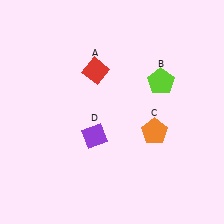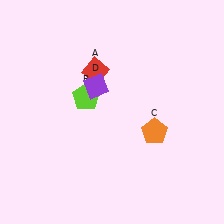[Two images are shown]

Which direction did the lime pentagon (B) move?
The lime pentagon (B) moved left.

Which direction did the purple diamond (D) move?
The purple diamond (D) moved up.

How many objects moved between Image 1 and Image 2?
2 objects moved between the two images.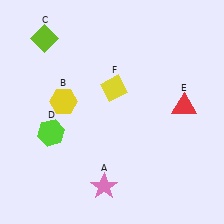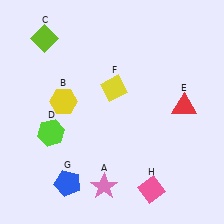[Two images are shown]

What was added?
A blue pentagon (G), a pink diamond (H) were added in Image 2.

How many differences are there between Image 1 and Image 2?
There are 2 differences between the two images.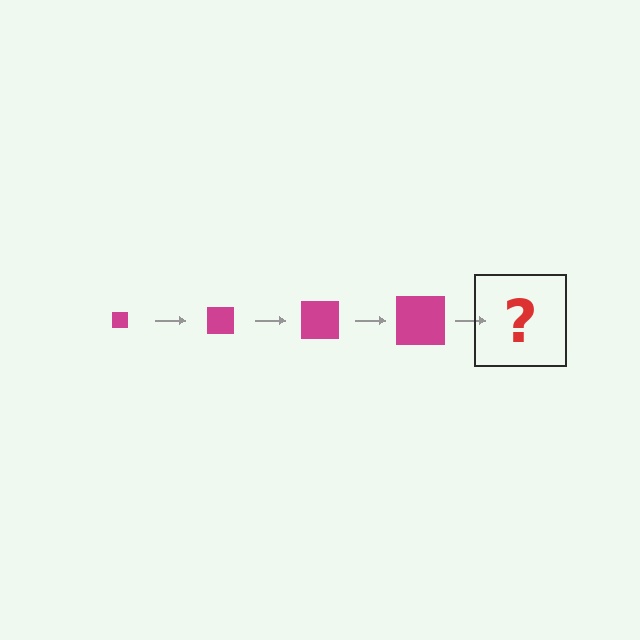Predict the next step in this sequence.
The next step is a magenta square, larger than the previous one.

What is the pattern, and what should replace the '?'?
The pattern is that the square gets progressively larger each step. The '?' should be a magenta square, larger than the previous one.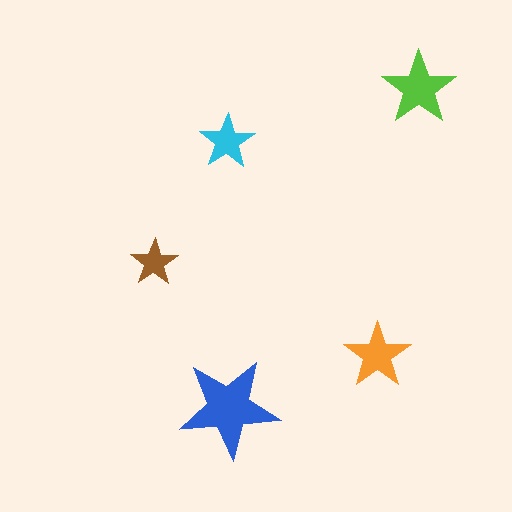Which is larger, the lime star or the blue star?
The blue one.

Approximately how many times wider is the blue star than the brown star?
About 2 times wider.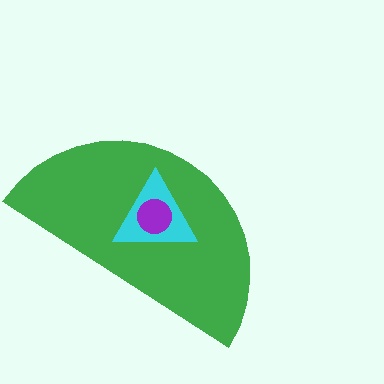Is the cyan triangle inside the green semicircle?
Yes.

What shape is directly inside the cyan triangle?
The purple circle.